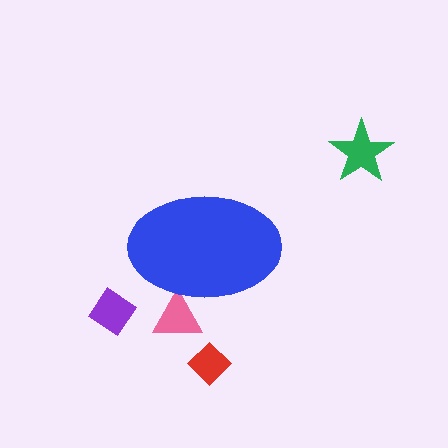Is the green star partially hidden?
No, the green star is fully visible.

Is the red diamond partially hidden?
No, the red diamond is fully visible.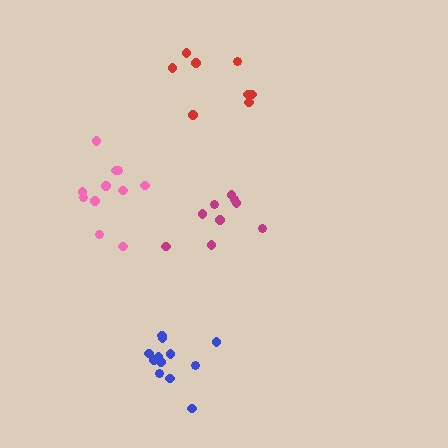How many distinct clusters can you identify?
There are 4 distinct clusters.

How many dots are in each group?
Group 1: 9 dots, Group 2: 8 dots, Group 3: 12 dots, Group 4: 11 dots (40 total).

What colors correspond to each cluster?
The clusters are colored: magenta, red, blue, pink.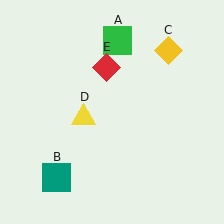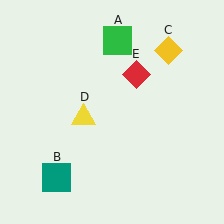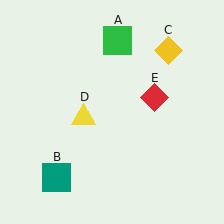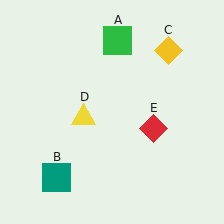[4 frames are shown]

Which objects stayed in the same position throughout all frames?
Green square (object A) and teal square (object B) and yellow diamond (object C) and yellow triangle (object D) remained stationary.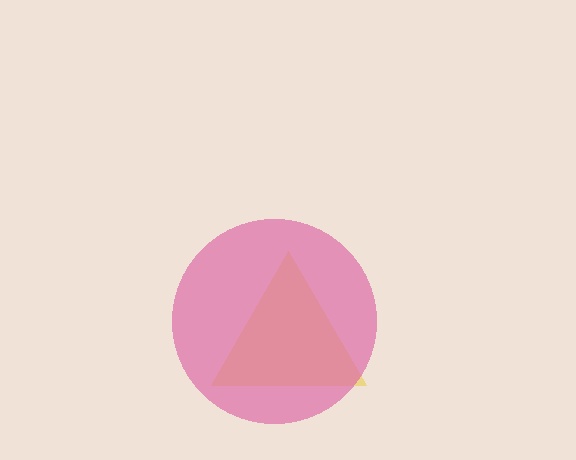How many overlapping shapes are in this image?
There are 2 overlapping shapes in the image.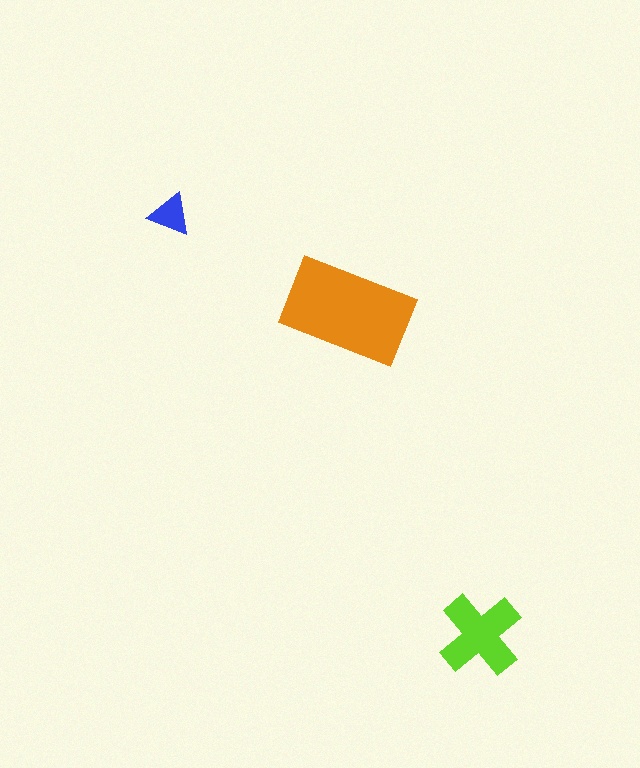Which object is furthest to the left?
The blue triangle is leftmost.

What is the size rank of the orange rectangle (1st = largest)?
1st.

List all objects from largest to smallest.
The orange rectangle, the lime cross, the blue triangle.